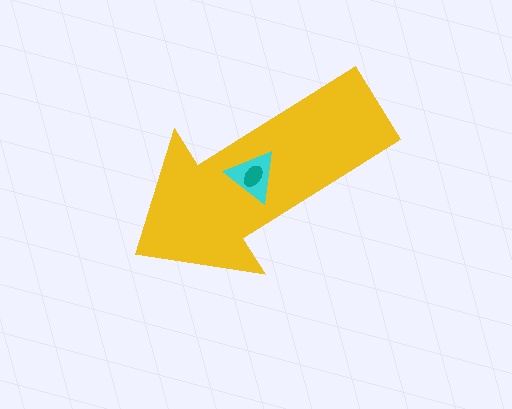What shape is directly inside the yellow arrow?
The cyan triangle.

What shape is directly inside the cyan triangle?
The teal ellipse.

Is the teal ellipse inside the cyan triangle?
Yes.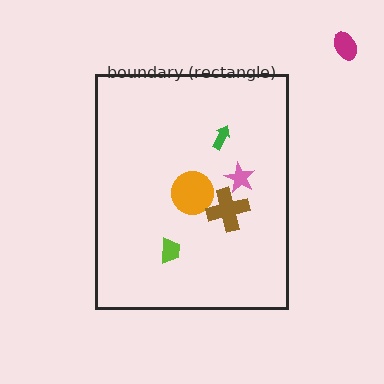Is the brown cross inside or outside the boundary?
Inside.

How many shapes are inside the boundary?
5 inside, 1 outside.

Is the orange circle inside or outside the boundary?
Inside.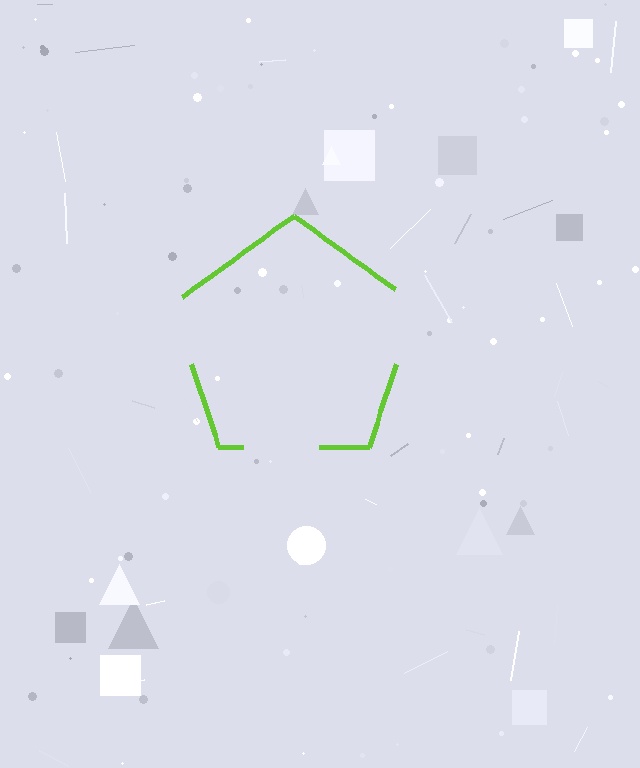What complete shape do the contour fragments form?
The contour fragments form a pentagon.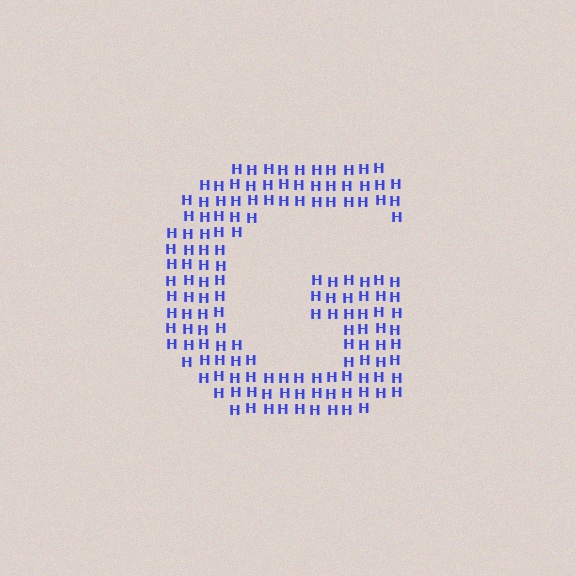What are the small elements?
The small elements are letter H's.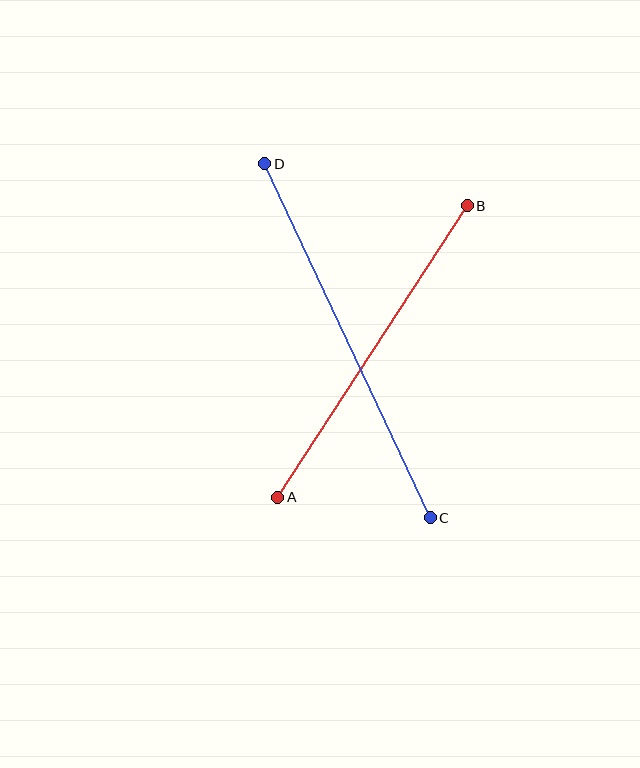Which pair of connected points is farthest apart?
Points C and D are farthest apart.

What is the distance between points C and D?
The distance is approximately 391 pixels.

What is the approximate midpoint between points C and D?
The midpoint is at approximately (347, 341) pixels.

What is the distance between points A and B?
The distance is approximately 347 pixels.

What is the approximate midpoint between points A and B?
The midpoint is at approximately (373, 352) pixels.